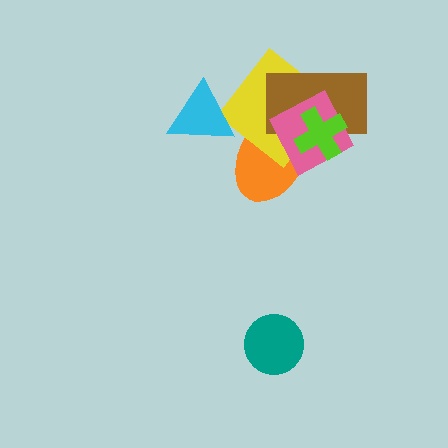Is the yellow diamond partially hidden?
Yes, it is partially covered by another shape.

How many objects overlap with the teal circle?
0 objects overlap with the teal circle.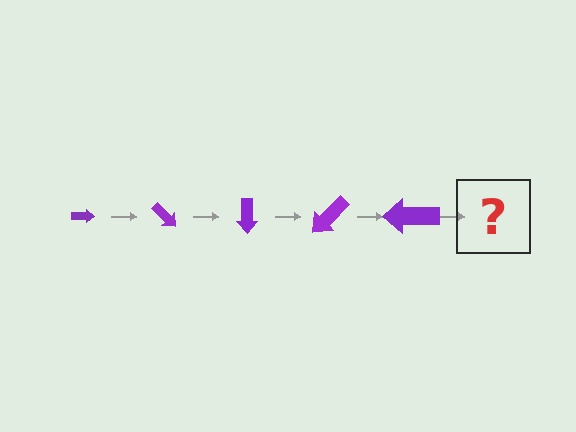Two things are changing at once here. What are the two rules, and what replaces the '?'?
The two rules are that the arrow grows larger each step and it rotates 45 degrees each step. The '?' should be an arrow, larger than the previous one and rotated 225 degrees from the start.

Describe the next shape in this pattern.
It should be an arrow, larger than the previous one and rotated 225 degrees from the start.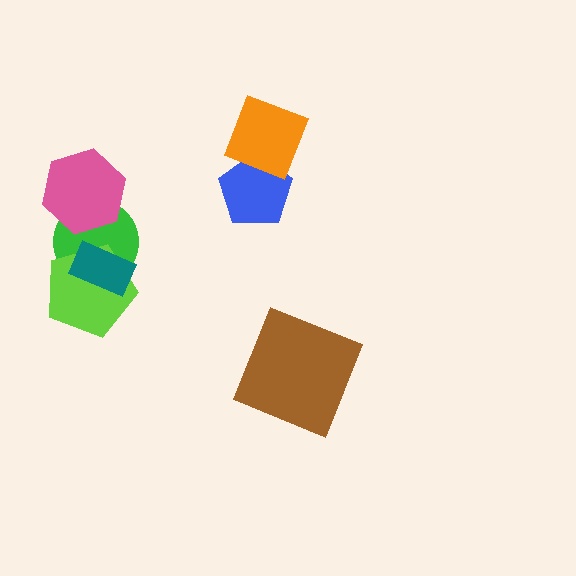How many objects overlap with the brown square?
0 objects overlap with the brown square.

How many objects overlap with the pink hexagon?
1 object overlaps with the pink hexagon.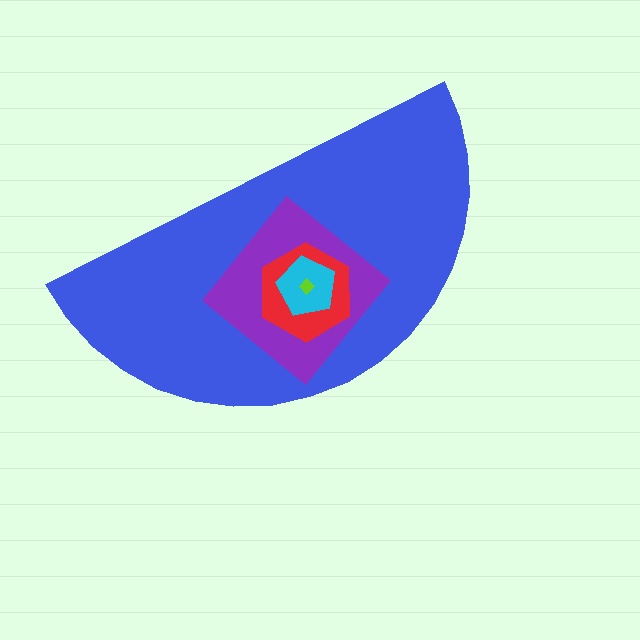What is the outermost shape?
The blue semicircle.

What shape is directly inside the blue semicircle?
The purple diamond.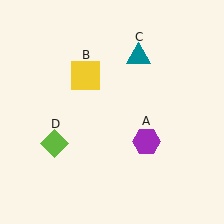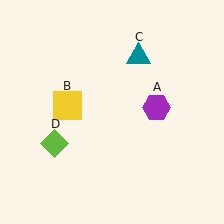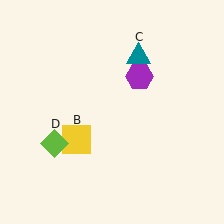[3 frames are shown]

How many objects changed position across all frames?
2 objects changed position: purple hexagon (object A), yellow square (object B).